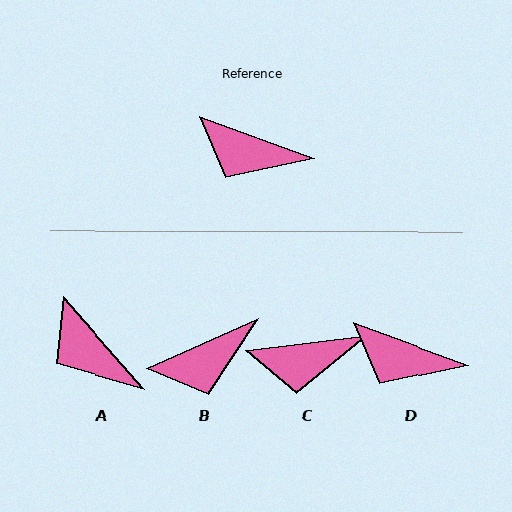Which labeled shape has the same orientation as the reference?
D.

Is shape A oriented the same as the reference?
No, it is off by about 29 degrees.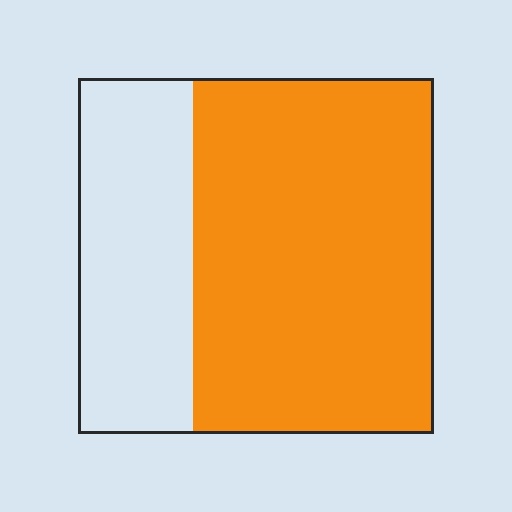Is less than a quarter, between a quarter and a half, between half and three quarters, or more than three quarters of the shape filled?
Between half and three quarters.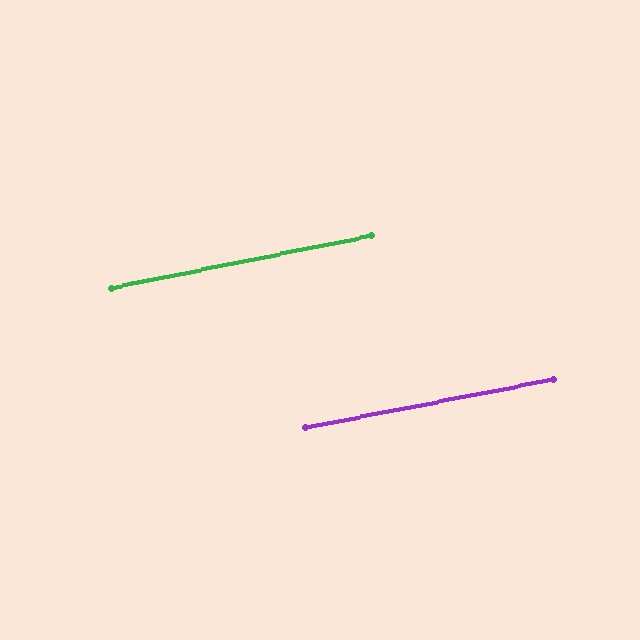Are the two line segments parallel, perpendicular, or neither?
Parallel — their directions differ by only 0.3°.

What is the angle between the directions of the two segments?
Approximately 0 degrees.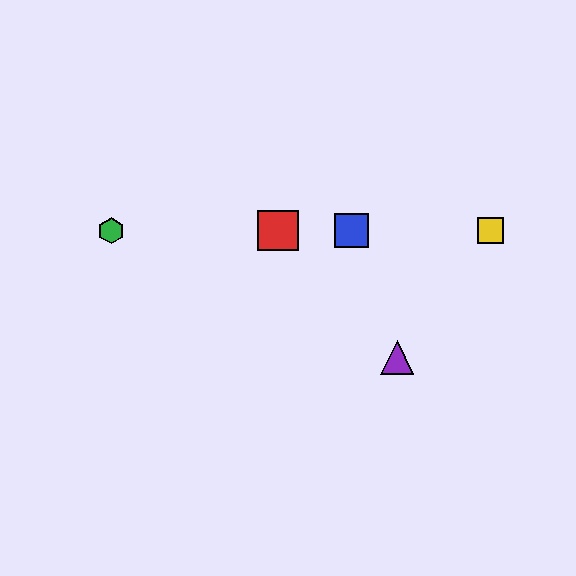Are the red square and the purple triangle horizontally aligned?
No, the red square is at y≈231 and the purple triangle is at y≈357.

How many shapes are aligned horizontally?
4 shapes (the red square, the blue square, the green hexagon, the yellow square) are aligned horizontally.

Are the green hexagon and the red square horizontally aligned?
Yes, both are at y≈231.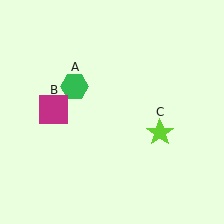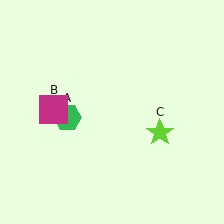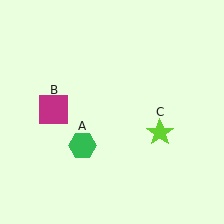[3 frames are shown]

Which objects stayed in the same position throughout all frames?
Magenta square (object B) and lime star (object C) remained stationary.